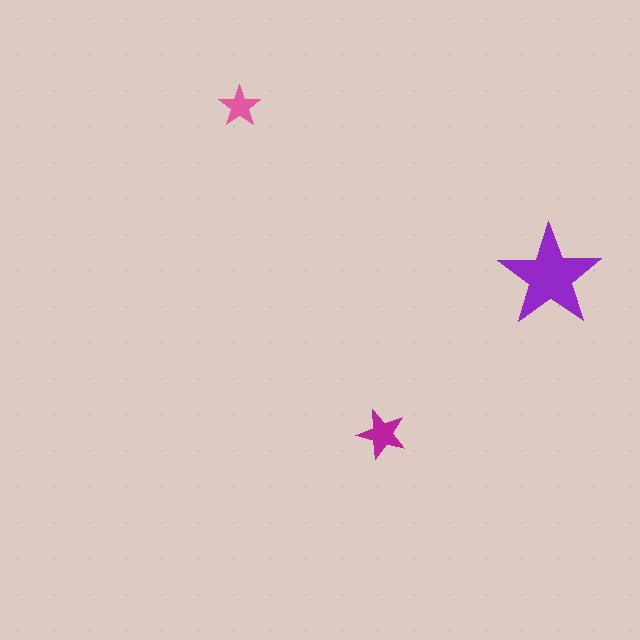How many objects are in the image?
There are 3 objects in the image.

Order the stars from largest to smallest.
the purple one, the magenta one, the pink one.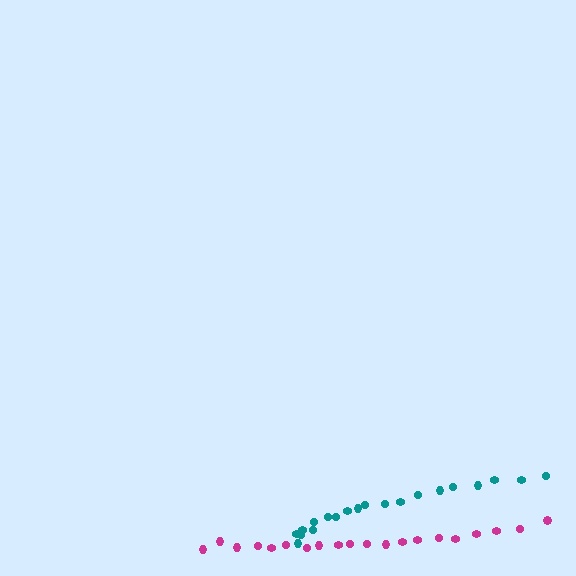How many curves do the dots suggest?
There are 2 distinct paths.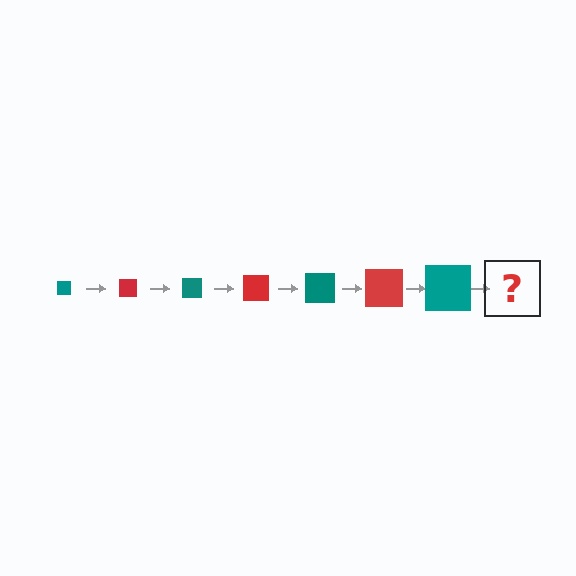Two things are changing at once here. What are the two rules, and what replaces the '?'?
The two rules are that the square grows larger each step and the color cycles through teal and red. The '?' should be a red square, larger than the previous one.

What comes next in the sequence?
The next element should be a red square, larger than the previous one.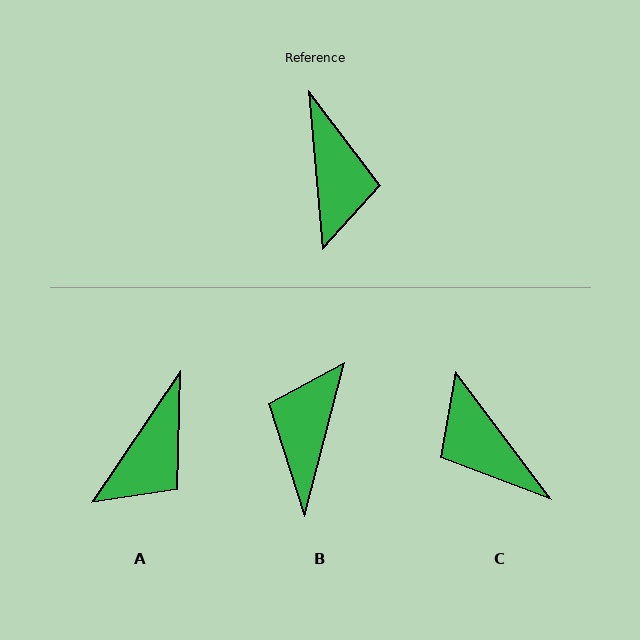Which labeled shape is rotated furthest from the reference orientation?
B, about 161 degrees away.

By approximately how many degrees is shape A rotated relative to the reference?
Approximately 39 degrees clockwise.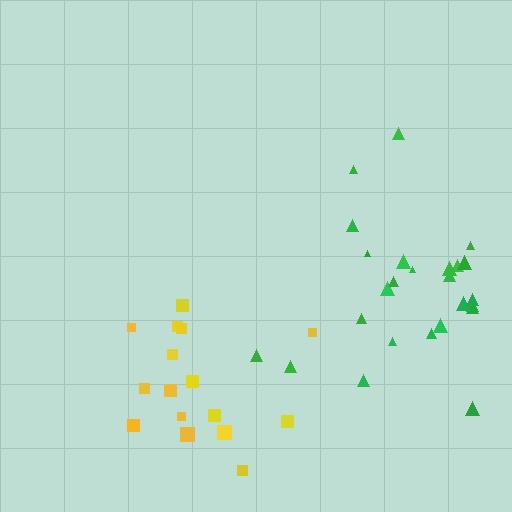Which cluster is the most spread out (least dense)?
Yellow.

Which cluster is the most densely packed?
Green.